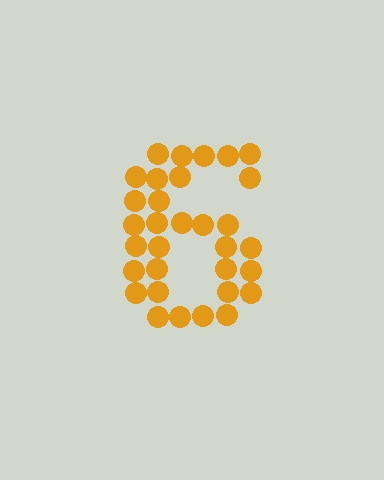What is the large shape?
The large shape is the digit 6.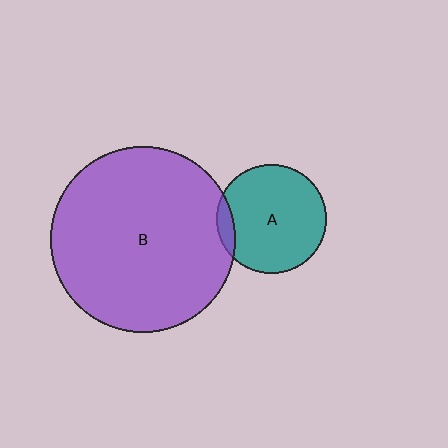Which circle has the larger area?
Circle B (purple).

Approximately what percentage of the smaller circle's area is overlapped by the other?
Approximately 10%.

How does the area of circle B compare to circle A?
Approximately 2.9 times.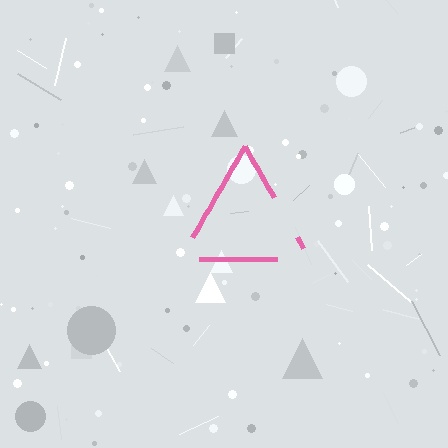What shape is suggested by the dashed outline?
The dashed outline suggests a triangle.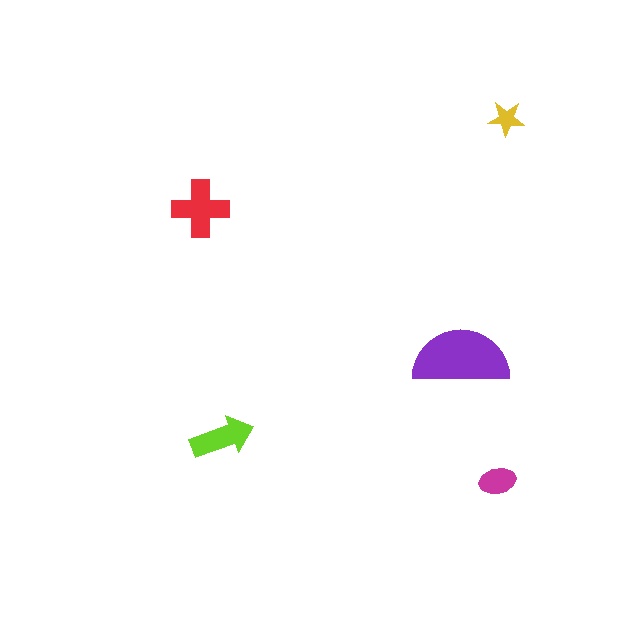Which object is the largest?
The purple semicircle.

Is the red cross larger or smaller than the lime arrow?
Larger.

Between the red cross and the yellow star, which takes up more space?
The red cross.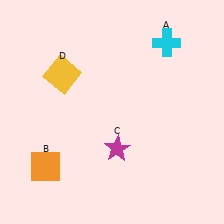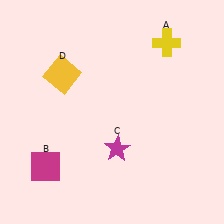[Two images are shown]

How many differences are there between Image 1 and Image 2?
There are 2 differences between the two images.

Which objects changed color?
A changed from cyan to yellow. B changed from orange to magenta.